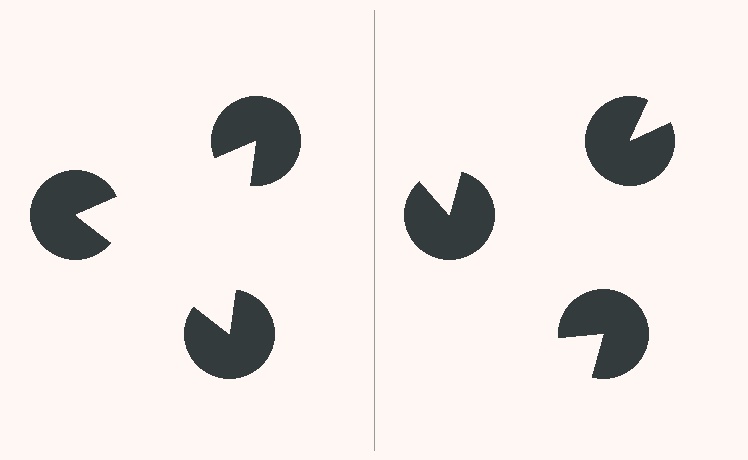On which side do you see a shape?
An illusory triangle appears on the left side. On the right side the wedge cuts are rotated, so no coherent shape forms.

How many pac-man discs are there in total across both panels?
6 — 3 on each side.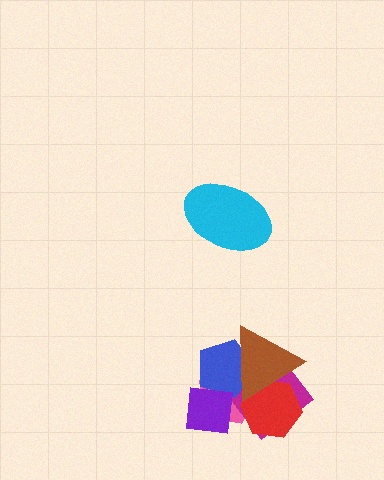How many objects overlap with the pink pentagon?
5 objects overlap with the pink pentagon.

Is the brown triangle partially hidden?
No, no other shape covers it.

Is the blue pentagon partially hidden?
Yes, it is partially covered by another shape.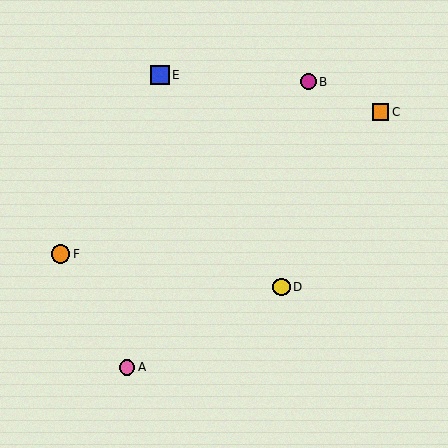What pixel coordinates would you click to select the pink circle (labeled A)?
Click at (127, 368) to select the pink circle A.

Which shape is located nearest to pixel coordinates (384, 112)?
The orange square (labeled C) at (380, 112) is nearest to that location.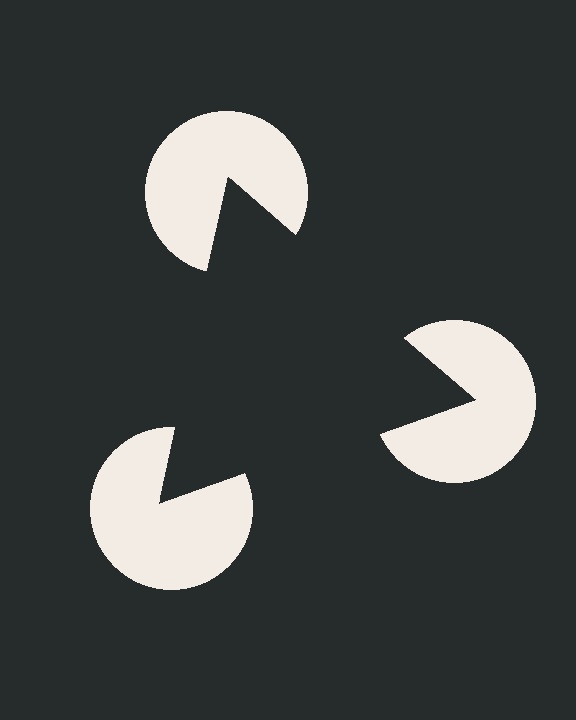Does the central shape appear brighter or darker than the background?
It typically appears slightly darker than the background, even though no actual brightness change is drawn.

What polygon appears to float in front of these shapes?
An illusory triangle — its edges are inferred from the aligned wedge cuts in the pac-man discs, not physically drawn.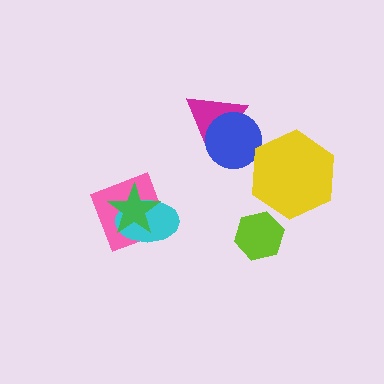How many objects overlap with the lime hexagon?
0 objects overlap with the lime hexagon.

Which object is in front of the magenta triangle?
The blue circle is in front of the magenta triangle.